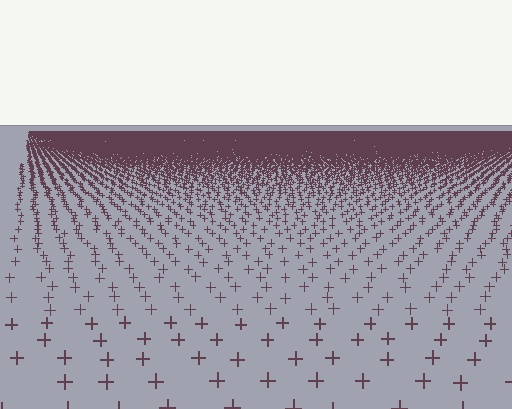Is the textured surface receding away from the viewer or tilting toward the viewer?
The surface is receding away from the viewer. Texture elements get smaller and denser toward the top.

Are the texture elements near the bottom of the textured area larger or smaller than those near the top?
Larger. Near the bottom, elements are closer to the viewer and appear at a bigger on-screen size.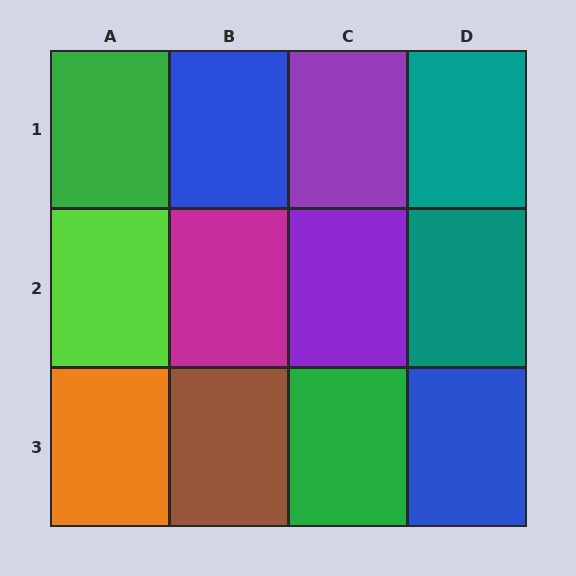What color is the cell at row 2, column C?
Purple.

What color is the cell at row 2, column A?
Lime.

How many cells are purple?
2 cells are purple.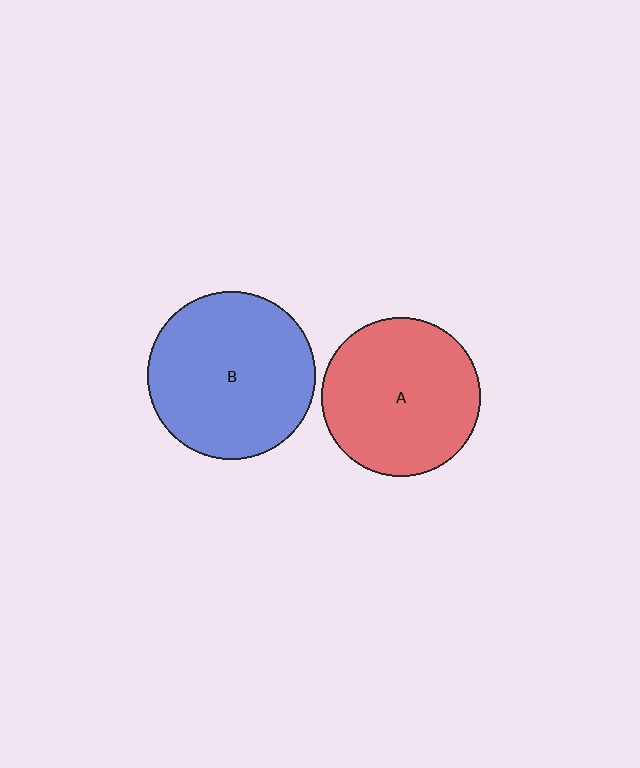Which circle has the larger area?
Circle B (blue).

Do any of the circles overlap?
No, none of the circles overlap.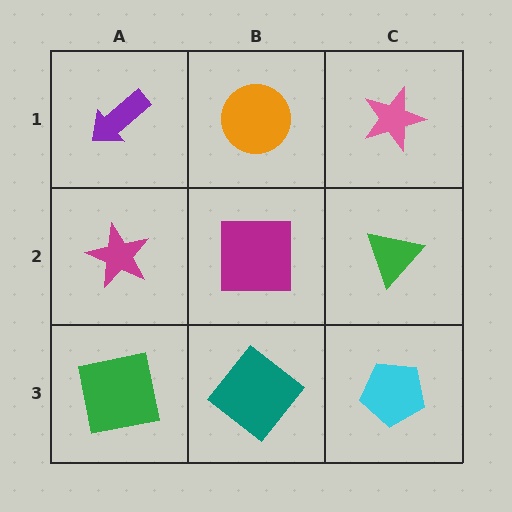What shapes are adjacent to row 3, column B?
A magenta square (row 2, column B), a green square (row 3, column A), a cyan pentagon (row 3, column C).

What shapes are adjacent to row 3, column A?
A magenta star (row 2, column A), a teal diamond (row 3, column B).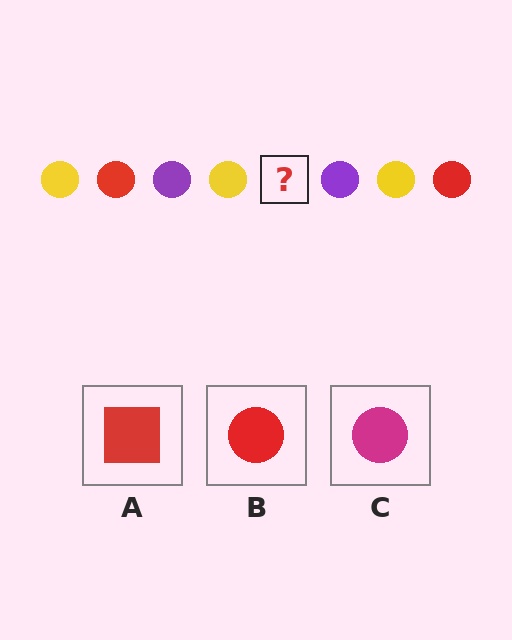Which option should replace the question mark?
Option B.